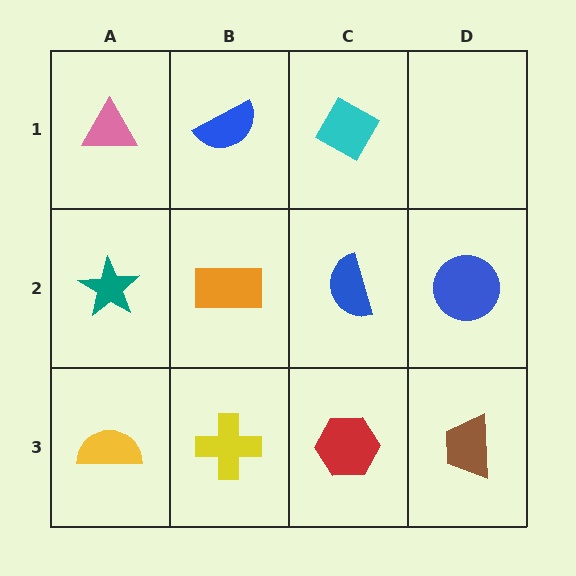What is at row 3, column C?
A red hexagon.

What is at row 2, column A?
A teal star.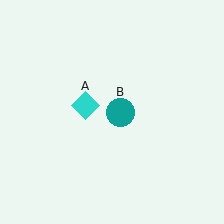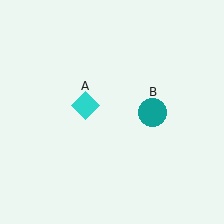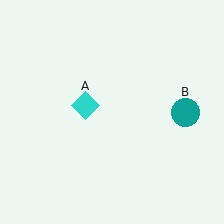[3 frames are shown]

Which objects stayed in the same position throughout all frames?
Cyan diamond (object A) remained stationary.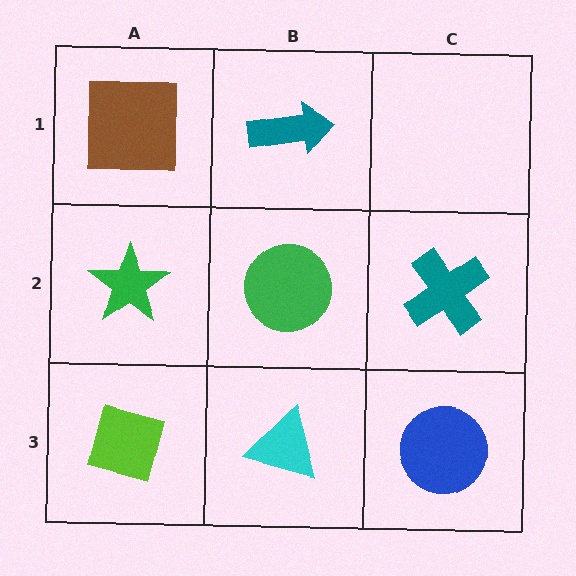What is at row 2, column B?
A green circle.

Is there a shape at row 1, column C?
No, that cell is empty.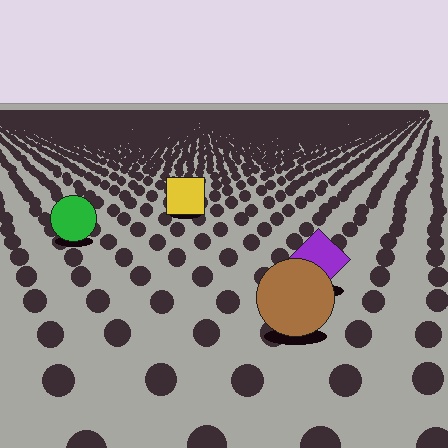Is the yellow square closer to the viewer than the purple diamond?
No. The purple diamond is closer — you can tell from the texture gradient: the ground texture is coarser near it.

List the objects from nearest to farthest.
From nearest to farthest: the brown circle, the purple diamond, the green circle, the yellow square.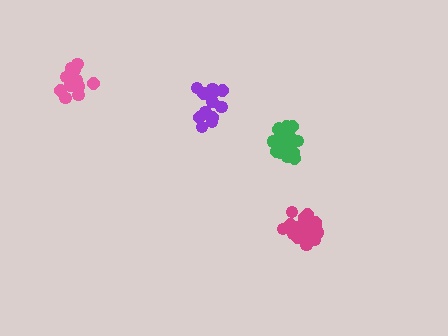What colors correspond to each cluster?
The clusters are colored: green, magenta, purple, pink.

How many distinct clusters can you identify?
There are 4 distinct clusters.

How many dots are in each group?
Group 1: 19 dots, Group 2: 19 dots, Group 3: 13 dots, Group 4: 13 dots (64 total).